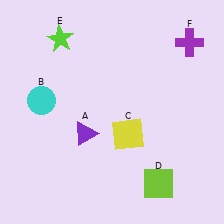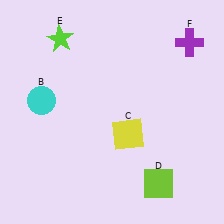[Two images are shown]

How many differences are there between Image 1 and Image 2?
There is 1 difference between the two images.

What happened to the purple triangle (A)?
The purple triangle (A) was removed in Image 2. It was in the bottom-left area of Image 1.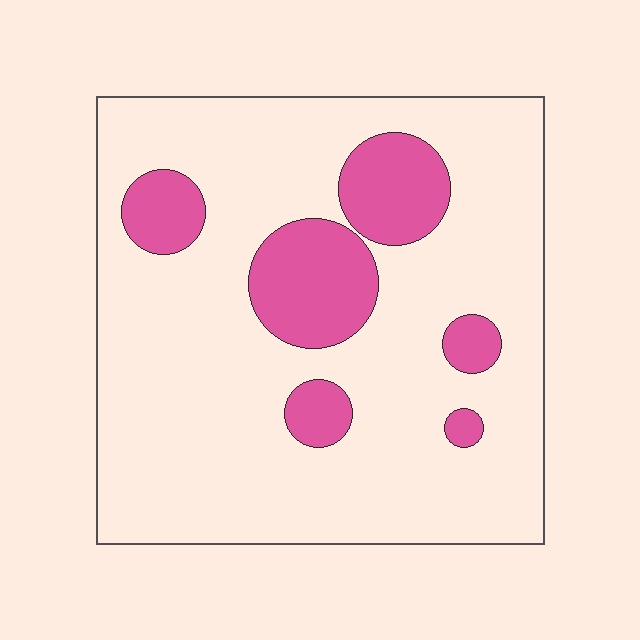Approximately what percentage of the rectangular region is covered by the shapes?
Approximately 20%.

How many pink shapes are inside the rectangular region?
6.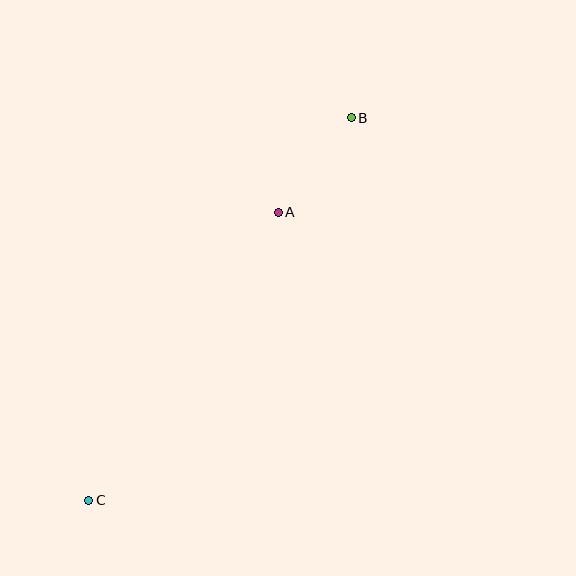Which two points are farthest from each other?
Points B and C are farthest from each other.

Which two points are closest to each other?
Points A and B are closest to each other.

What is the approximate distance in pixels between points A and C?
The distance between A and C is approximately 345 pixels.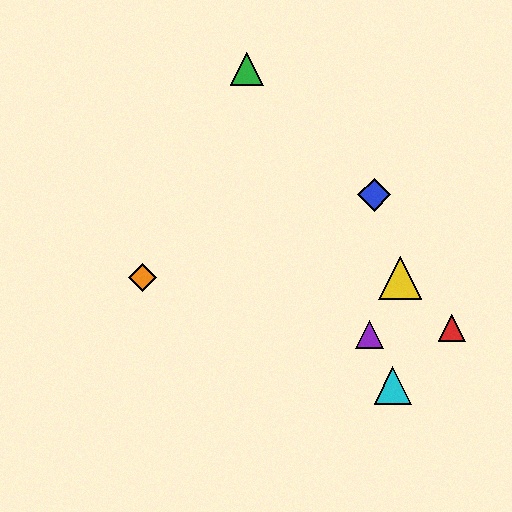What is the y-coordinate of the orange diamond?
The orange diamond is at y≈278.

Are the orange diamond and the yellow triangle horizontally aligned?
Yes, both are at y≈278.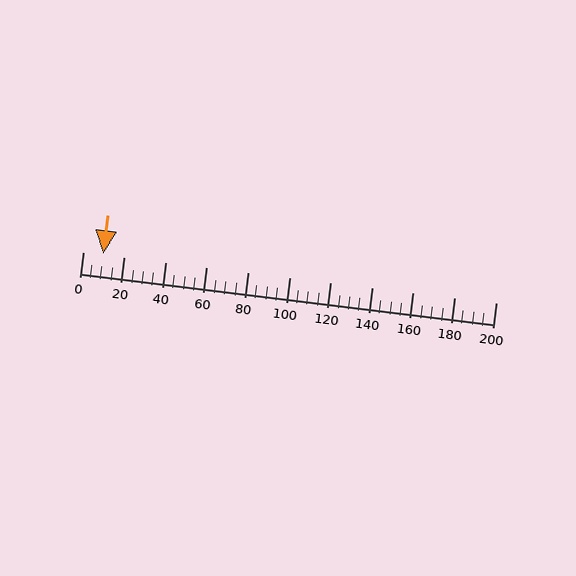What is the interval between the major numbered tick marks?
The major tick marks are spaced 20 units apart.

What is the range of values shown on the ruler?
The ruler shows values from 0 to 200.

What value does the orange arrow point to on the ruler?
The orange arrow points to approximately 10.